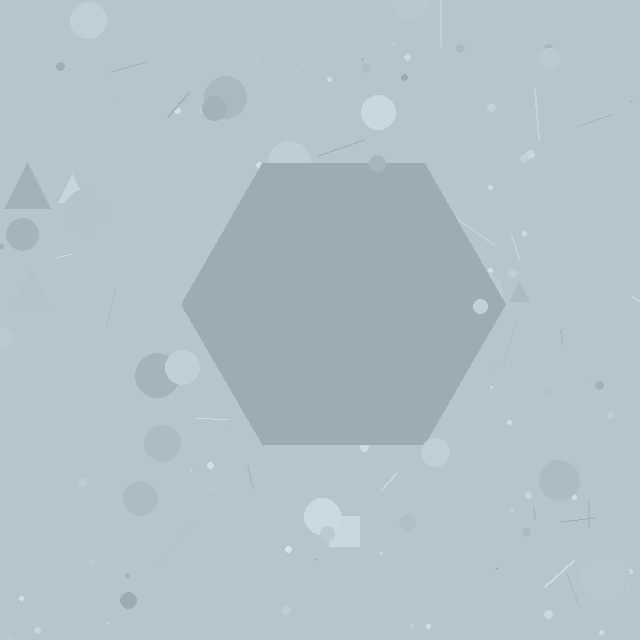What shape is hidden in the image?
A hexagon is hidden in the image.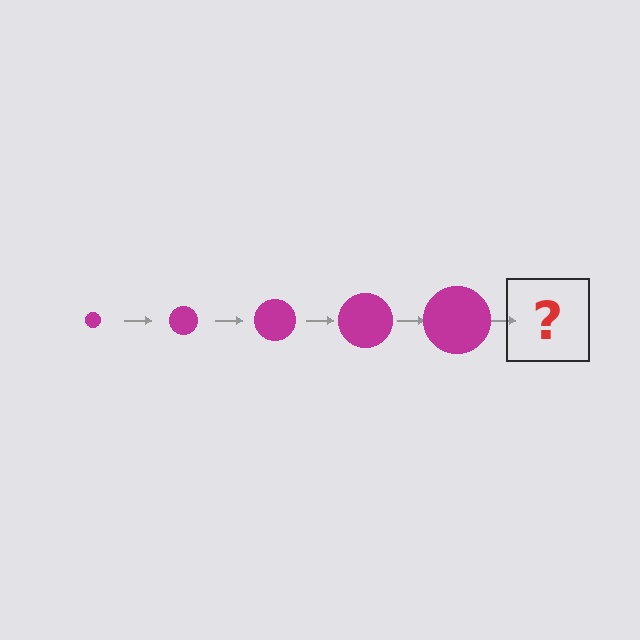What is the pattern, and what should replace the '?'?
The pattern is that the circle gets progressively larger each step. The '?' should be a magenta circle, larger than the previous one.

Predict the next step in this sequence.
The next step is a magenta circle, larger than the previous one.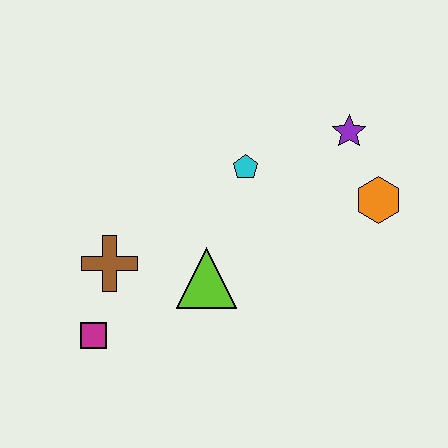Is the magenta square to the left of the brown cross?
Yes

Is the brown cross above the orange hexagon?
No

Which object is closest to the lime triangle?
The brown cross is closest to the lime triangle.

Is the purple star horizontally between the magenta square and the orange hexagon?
Yes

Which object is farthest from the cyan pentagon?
The magenta square is farthest from the cyan pentagon.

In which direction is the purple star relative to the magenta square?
The purple star is to the right of the magenta square.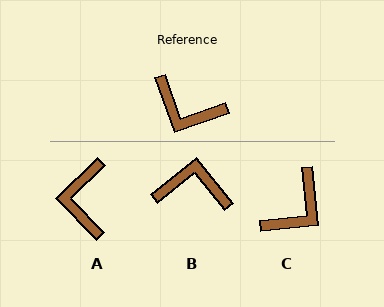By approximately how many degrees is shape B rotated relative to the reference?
Approximately 161 degrees clockwise.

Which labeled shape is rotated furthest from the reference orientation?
B, about 161 degrees away.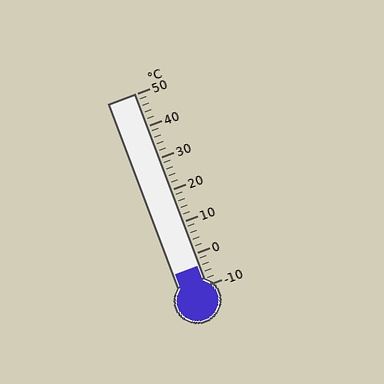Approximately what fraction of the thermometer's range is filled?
The thermometer is filled to approximately 10% of its range.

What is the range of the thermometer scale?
The thermometer scale ranges from -10°C to 50°C.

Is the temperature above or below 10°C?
The temperature is below 10°C.